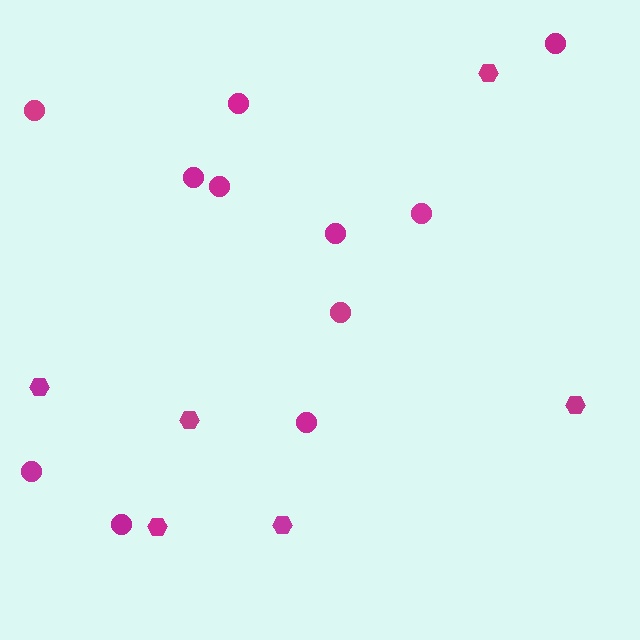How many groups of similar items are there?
There are 2 groups: one group of hexagons (6) and one group of circles (11).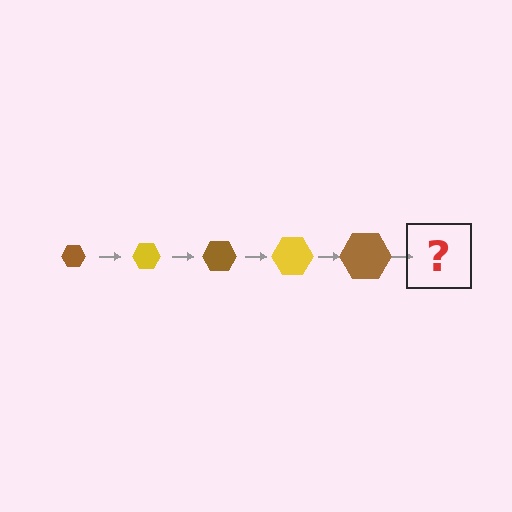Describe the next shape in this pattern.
It should be a yellow hexagon, larger than the previous one.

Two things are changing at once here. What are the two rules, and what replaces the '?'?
The two rules are that the hexagon grows larger each step and the color cycles through brown and yellow. The '?' should be a yellow hexagon, larger than the previous one.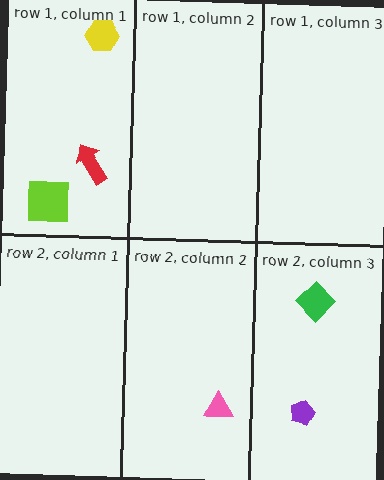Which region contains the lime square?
The row 1, column 1 region.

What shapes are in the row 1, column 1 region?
The red arrow, the lime square, the yellow hexagon.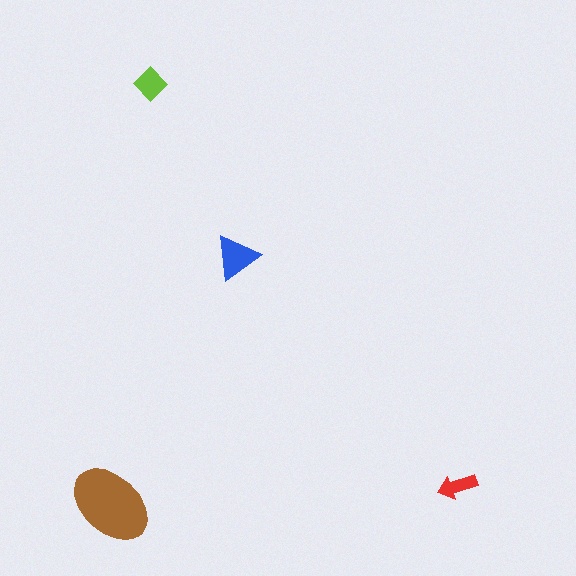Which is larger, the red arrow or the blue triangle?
The blue triangle.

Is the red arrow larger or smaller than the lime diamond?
Smaller.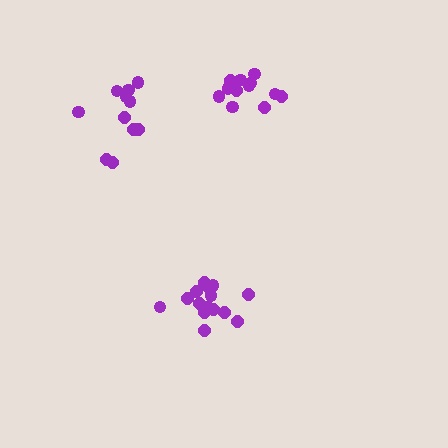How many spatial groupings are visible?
There are 3 spatial groupings.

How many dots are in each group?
Group 1: 15 dots, Group 2: 11 dots, Group 3: 12 dots (38 total).